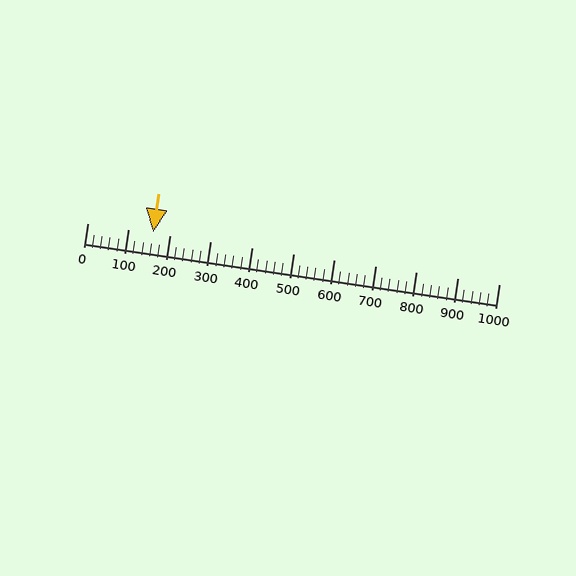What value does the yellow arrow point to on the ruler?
The yellow arrow points to approximately 160.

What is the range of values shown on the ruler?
The ruler shows values from 0 to 1000.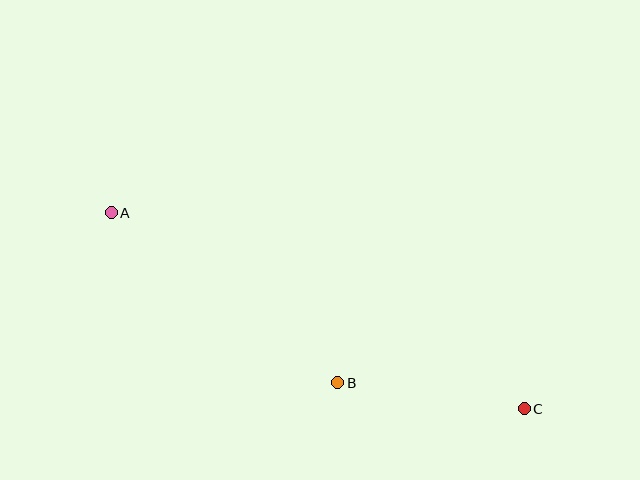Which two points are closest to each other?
Points B and C are closest to each other.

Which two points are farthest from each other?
Points A and C are farthest from each other.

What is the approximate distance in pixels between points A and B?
The distance between A and B is approximately 283 pixels.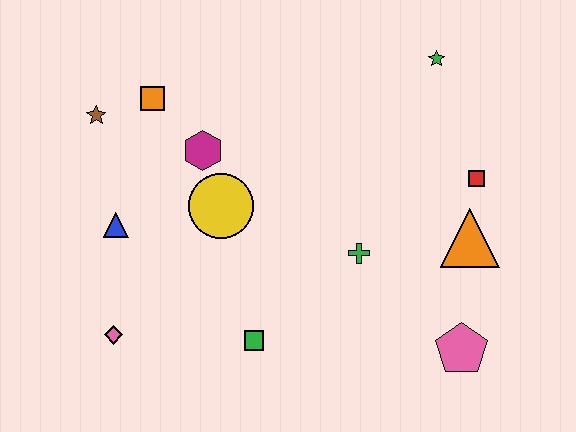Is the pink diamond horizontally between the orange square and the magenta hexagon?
No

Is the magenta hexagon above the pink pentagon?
Yes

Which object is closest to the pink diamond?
The blue triangle is closest to the pink diamond.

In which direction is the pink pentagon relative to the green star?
The pink pentagon is below the green star.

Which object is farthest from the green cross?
The brown star is farthest from the green cross.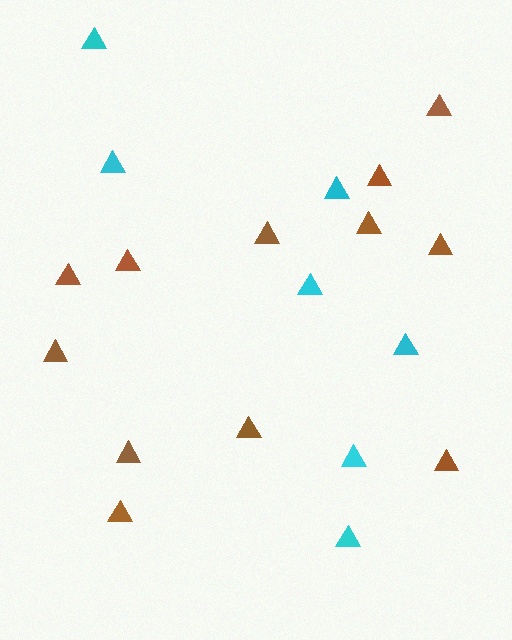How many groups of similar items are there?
There are 2 groups: one group of brown triangles (12) and one group of cyan triangles (7).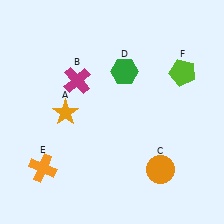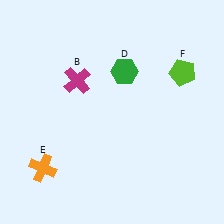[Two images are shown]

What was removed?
The orange circle (C), the orange star (A) were removed in Image 2.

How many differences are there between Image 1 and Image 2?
There are 2 differences between the two images.